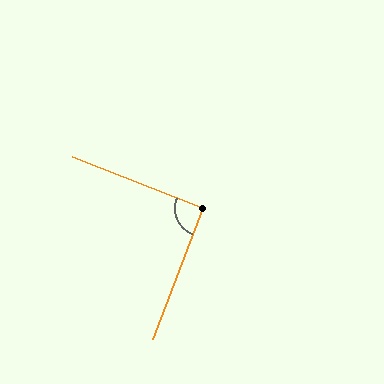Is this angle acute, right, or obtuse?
It is approximately a right angle.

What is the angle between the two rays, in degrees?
Approximately 91 degrees.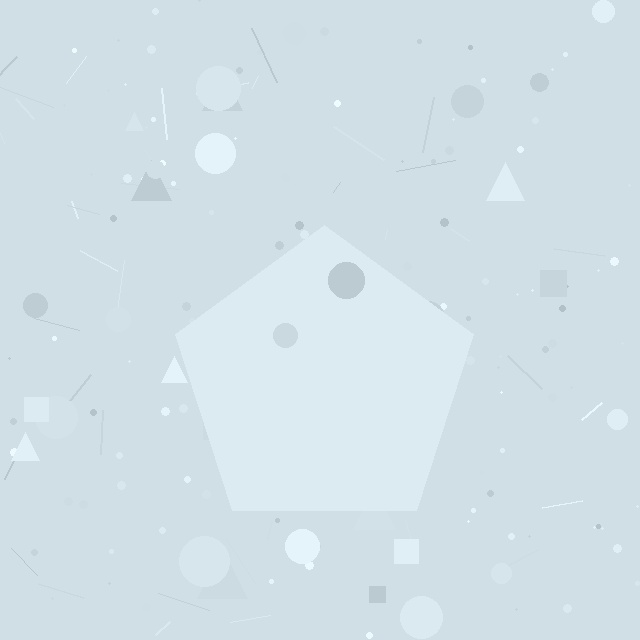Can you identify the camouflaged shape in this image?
The camouflaged shape is a pentagon.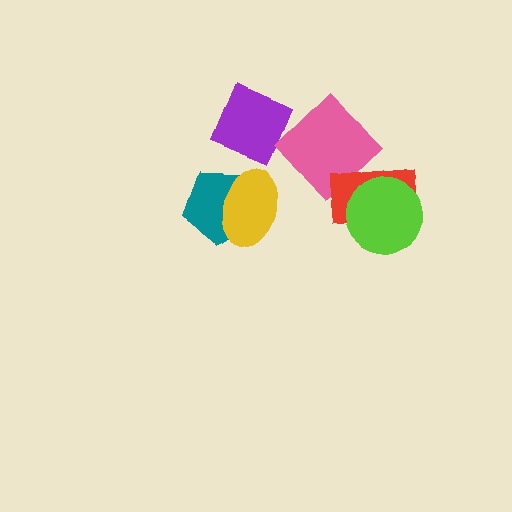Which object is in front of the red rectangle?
The lime circle is in front of the red rectangle.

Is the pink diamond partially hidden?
Yes, it is partially covered by another shape.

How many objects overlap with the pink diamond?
1 object overlaps with the pink diamond.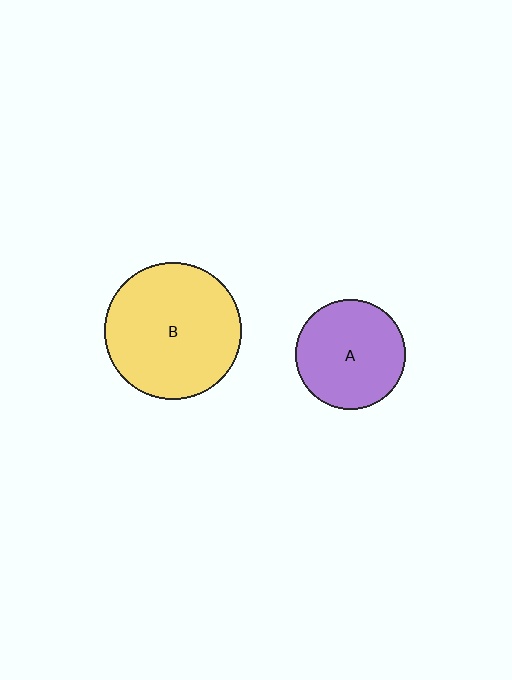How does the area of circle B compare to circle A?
Approximately 1.6 times.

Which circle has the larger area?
Circle B (yellow).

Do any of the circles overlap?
No, none of the circles overlap.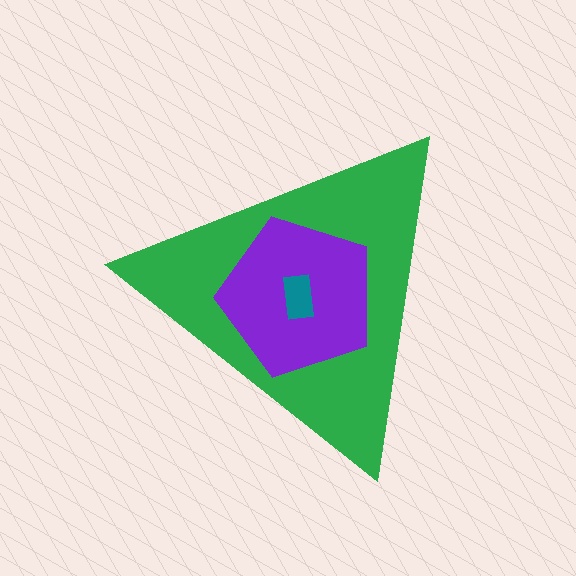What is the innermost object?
The teal rectangle.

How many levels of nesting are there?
3.